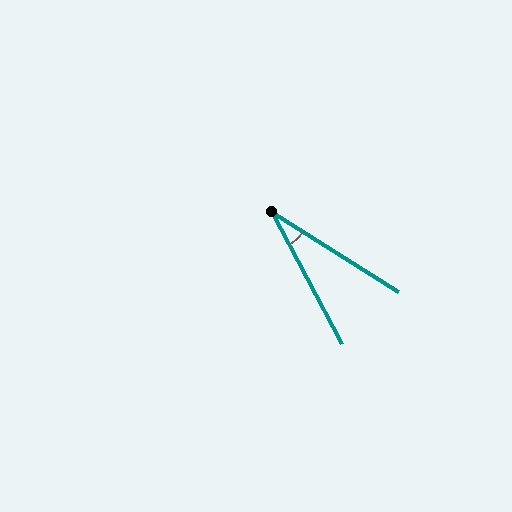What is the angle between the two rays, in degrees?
Approximately 30 degrees.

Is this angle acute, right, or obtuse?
It is acute.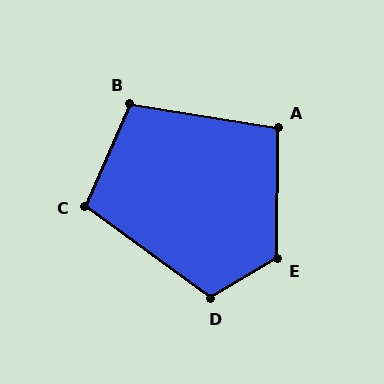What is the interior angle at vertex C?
Approximately 103 degrees (obtuse).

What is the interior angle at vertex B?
Approximately 105 degrees (obtuse).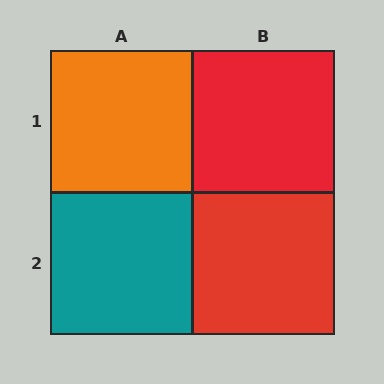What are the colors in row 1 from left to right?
Orange, red.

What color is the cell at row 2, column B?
Red.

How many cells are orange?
1 cell is orange.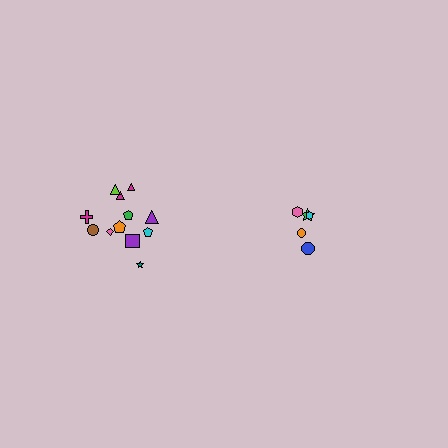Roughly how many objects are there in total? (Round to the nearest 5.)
Roughly 15 objects in total.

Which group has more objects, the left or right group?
The left group.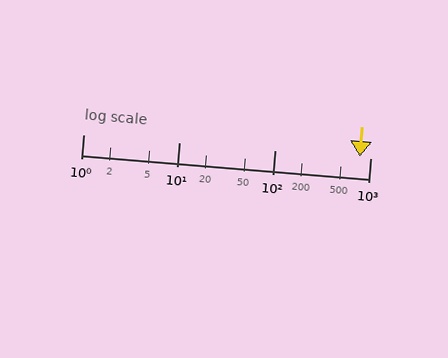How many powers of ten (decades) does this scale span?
The scale spans 3 decades, from 1 to 1000.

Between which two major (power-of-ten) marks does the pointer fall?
The pointer is between 100 and 1000.